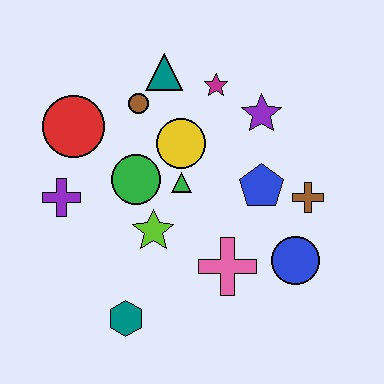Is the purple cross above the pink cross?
Yes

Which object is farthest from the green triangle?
The teal hexagon is farthest from the green triangle.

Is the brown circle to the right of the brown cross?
No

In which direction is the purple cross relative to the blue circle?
The purple cross is to the left of the blue circle.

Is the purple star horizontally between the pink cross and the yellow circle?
No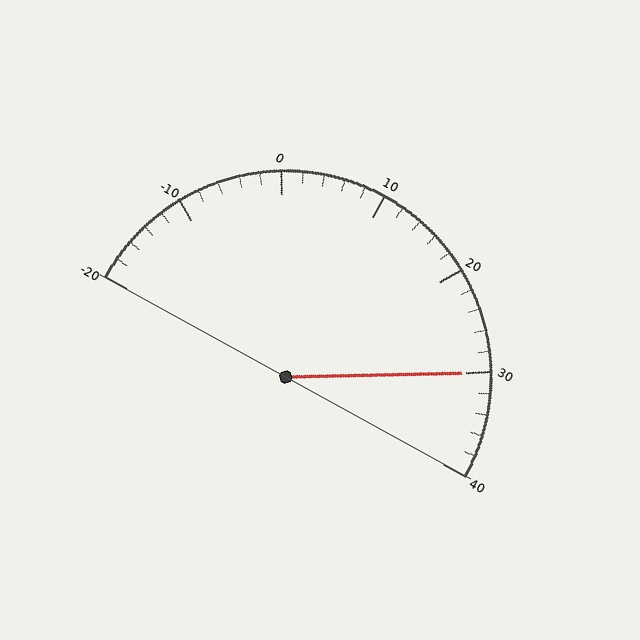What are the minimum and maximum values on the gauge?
The gauge ranges from -20 to 40.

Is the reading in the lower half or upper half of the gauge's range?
The reading is in the upper half of the range (-20 to 40).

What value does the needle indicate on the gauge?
The needle indicates approximately 30.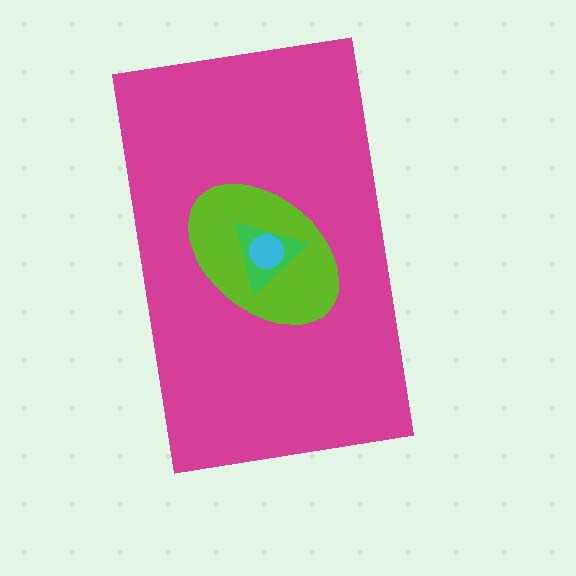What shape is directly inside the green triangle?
The cyan circle.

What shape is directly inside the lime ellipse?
The green triangle.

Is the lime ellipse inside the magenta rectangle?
Yes.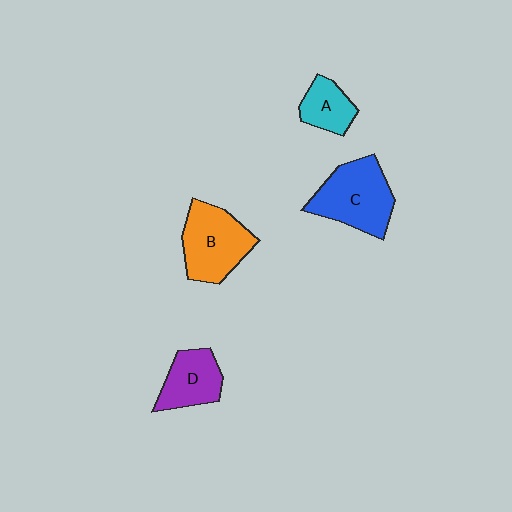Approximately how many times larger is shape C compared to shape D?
Approximately 1.5 times.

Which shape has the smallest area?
Shape A (cyan).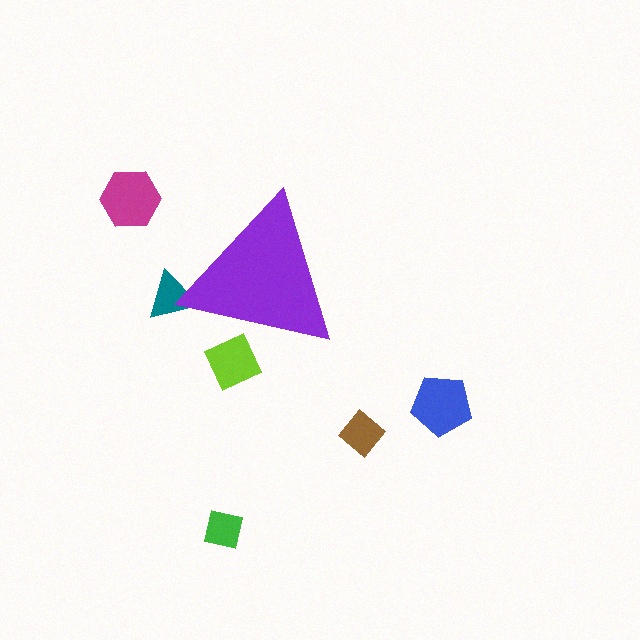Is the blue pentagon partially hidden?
No, the blue pentagon is fully visible.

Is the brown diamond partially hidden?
No, the brown diamond is fully visible.